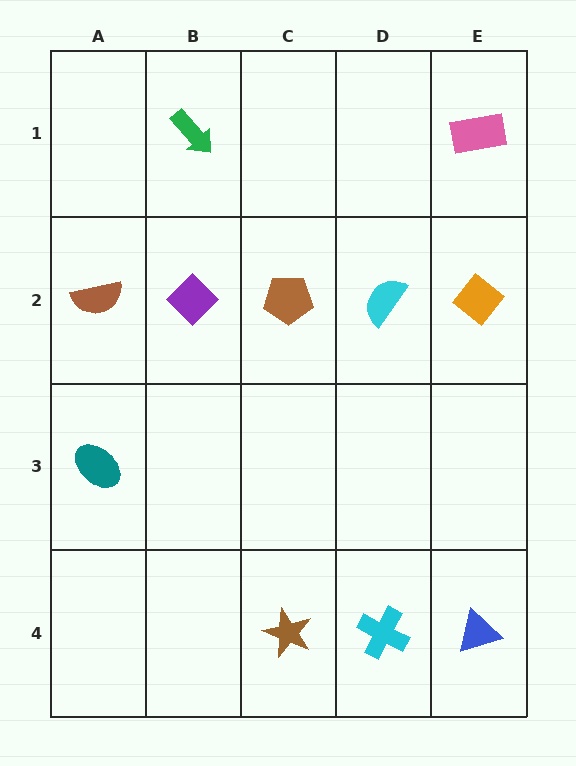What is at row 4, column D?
A cyan cross.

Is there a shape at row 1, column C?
No, that cell is empty.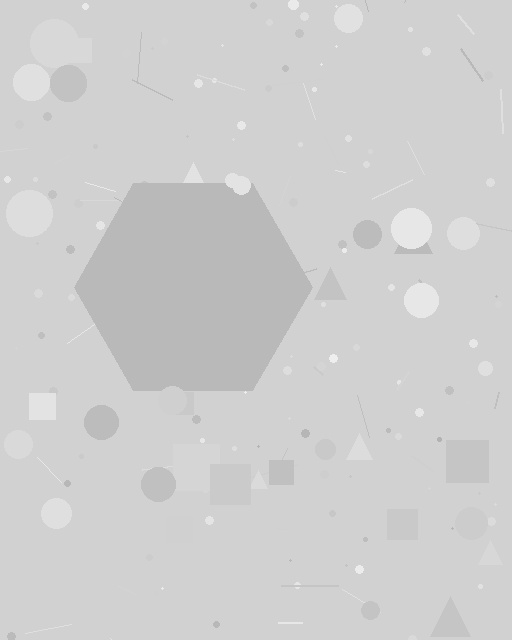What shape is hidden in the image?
A hexagon is hidden in the image.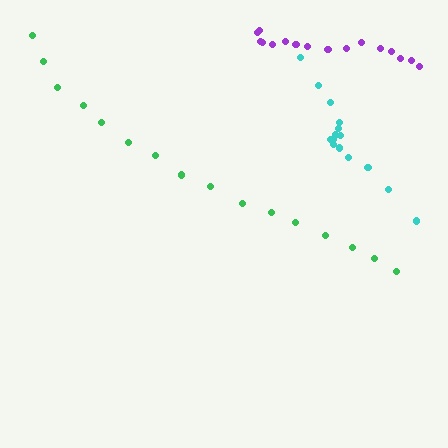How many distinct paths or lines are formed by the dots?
There are 3 distinct paths.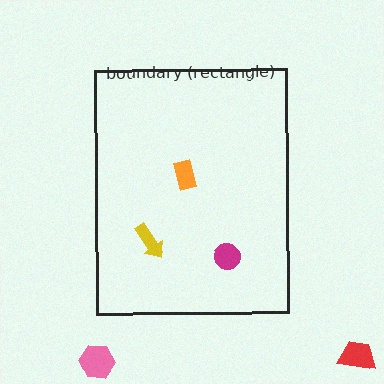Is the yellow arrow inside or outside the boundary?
Inside.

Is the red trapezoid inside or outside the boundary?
Outside.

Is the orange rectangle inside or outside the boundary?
Inside.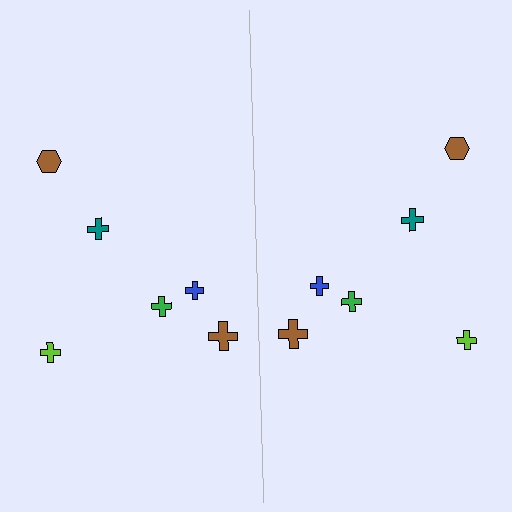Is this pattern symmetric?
Yes, this pattern has bilateral (reflection) symmetry.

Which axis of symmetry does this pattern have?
The pattern has a vertical axis of symmetry running through the center of the image.